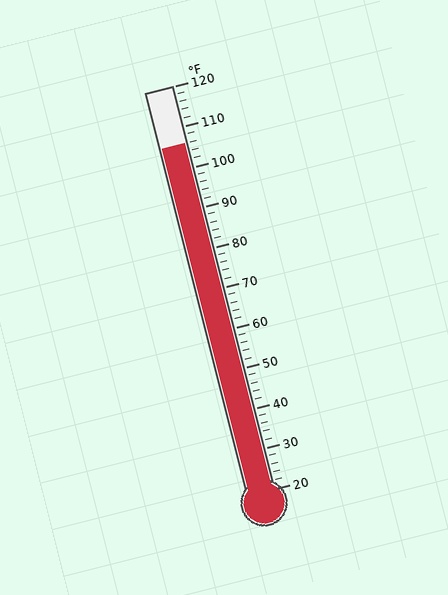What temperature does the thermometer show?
The thermometer shows approximately 106°F.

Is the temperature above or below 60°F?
The temperature is above 60°F.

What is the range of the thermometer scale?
The thermometer scale ranges from 20°F to 120°F.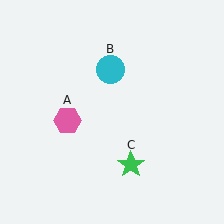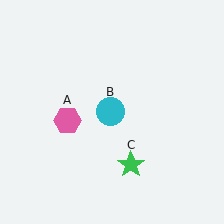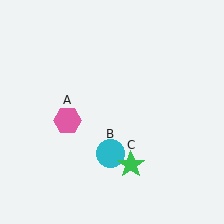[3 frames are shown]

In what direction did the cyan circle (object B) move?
The cyan circle (object B) moved down.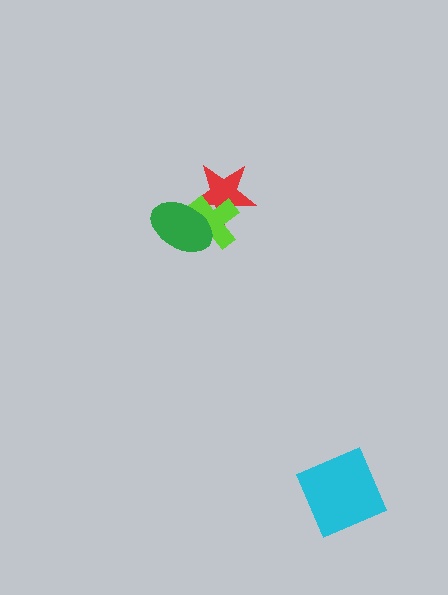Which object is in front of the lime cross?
The green ellipse is in front of the lime cross.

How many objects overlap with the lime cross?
2 objects overlap with the lime cross.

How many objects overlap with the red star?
2 objects overlap with the red star.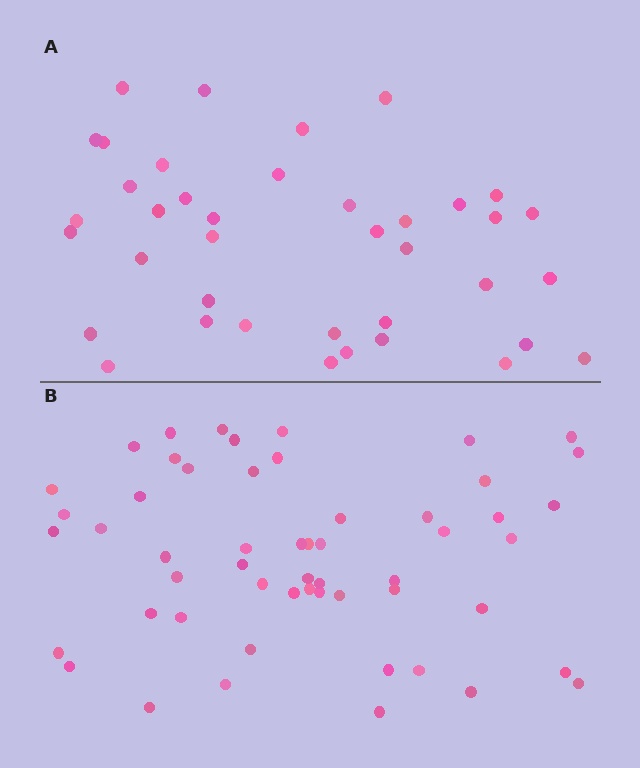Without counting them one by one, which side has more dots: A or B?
Region B (the bottom region) has more dots.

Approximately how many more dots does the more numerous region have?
Region B has approximately 15 more dots than region A.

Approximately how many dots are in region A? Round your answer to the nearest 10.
About 40 dots. (The exact count is 39, which rounds to 40.)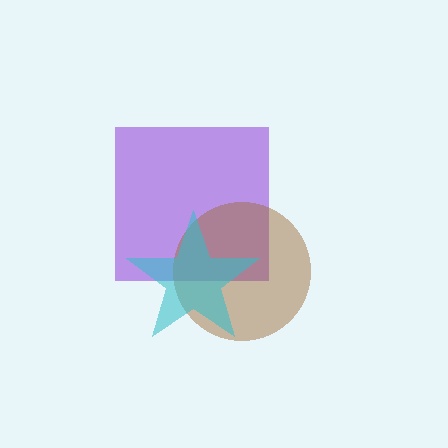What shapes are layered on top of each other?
The layered shapes are: a purple square, a brown circle, a cyan star.